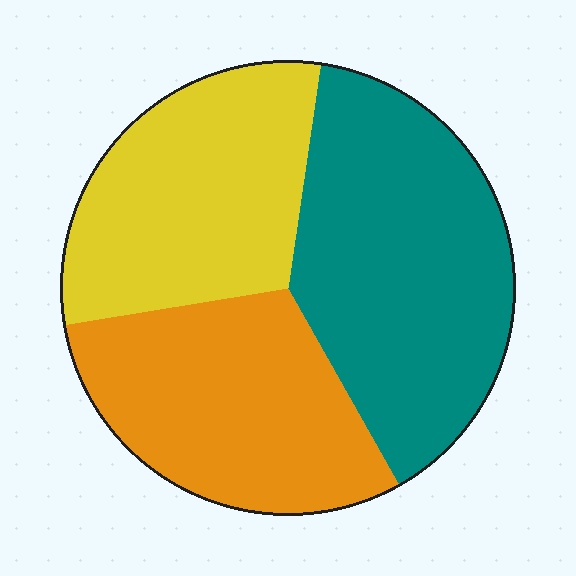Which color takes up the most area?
Teal, at roughly 40%.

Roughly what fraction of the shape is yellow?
Yellow takes up between a sixth and a third of the shape.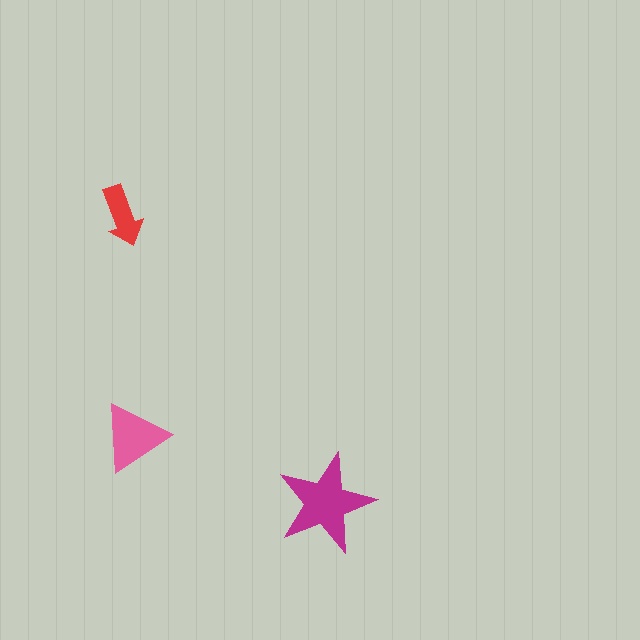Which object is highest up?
The red arrow is topmost.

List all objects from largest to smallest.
The magenta star, the pink triangle, the red arrow.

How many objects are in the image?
There are 3 objects in the image.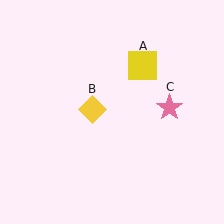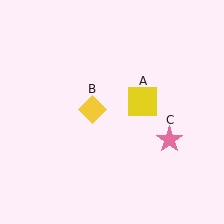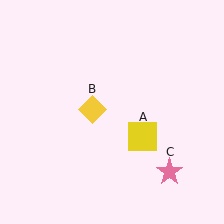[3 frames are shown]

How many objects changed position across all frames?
2 objects changed position: yellow square (object A), pink star (object C).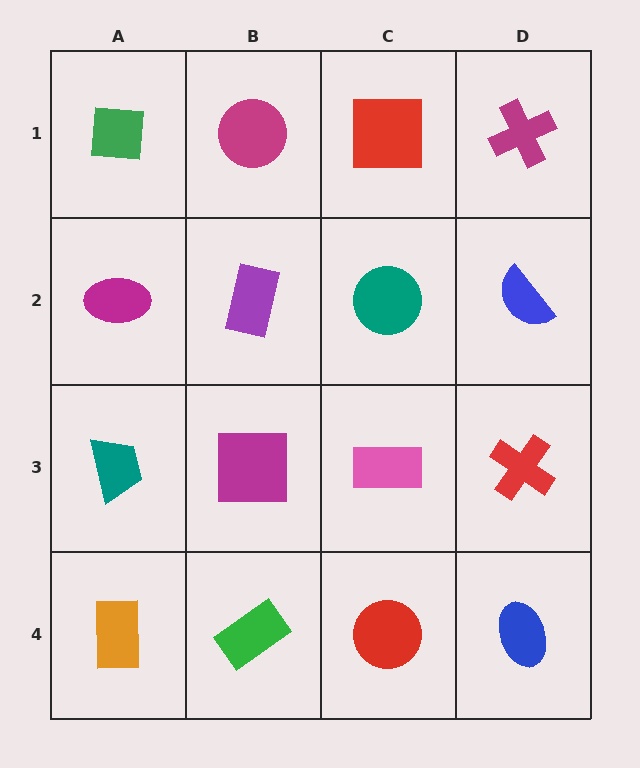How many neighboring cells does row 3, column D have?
3.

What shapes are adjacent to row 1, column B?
A purple rectangle (row 2, column B), a green square (row 1, column A), a red square (row 1, column C).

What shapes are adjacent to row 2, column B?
A magenta circle (row 1, column B), a magenta square (row 3, column B), a magenta ellipse (row 2, column A), a teal circle (row 2, column C).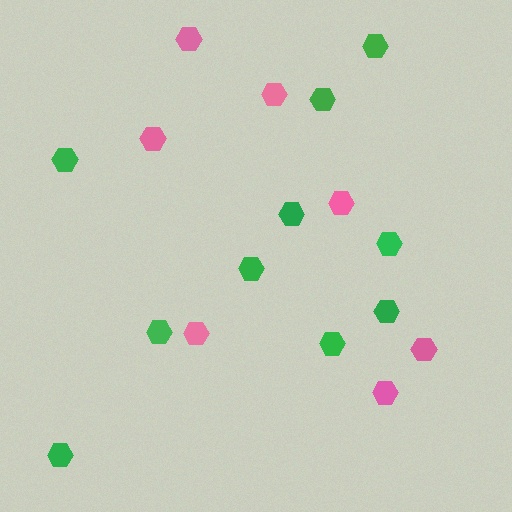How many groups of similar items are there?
There are 2 groups: one group of green hexagons (10) and one group of pink hexagons (7).